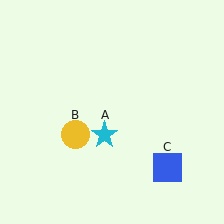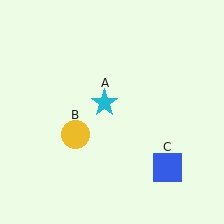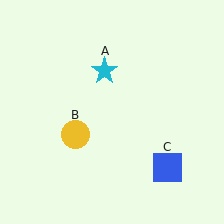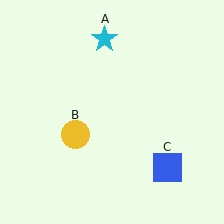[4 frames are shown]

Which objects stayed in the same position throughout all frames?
Yellow circle (object B) and blue square (object C) remained stationary.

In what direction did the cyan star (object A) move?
The cyan star (object A) moved up.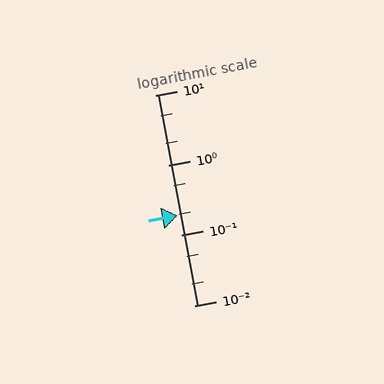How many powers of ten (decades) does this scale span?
The scale spans 3 decades, from 0.01 to 10.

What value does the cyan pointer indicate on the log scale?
The pointer indicates approximately 0.19.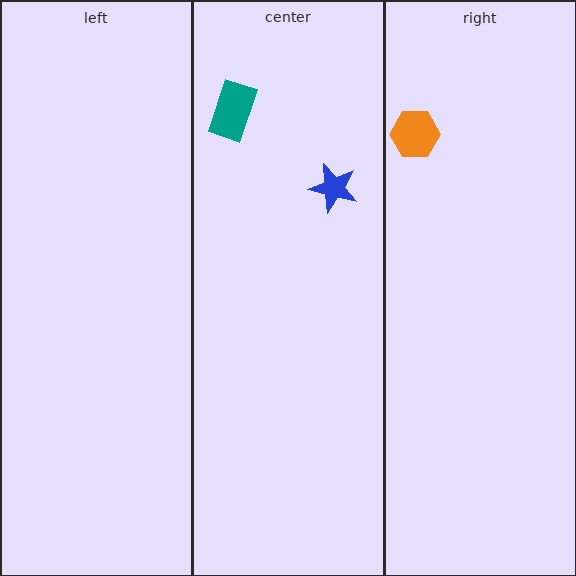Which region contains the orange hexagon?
The right region.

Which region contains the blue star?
The center region.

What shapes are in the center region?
The teal rectangle, the blue star.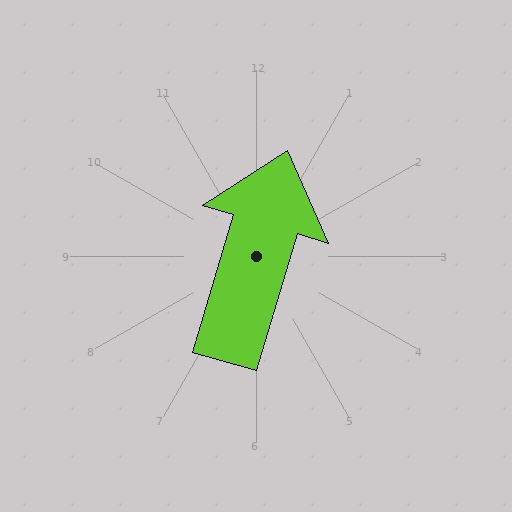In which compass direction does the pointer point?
North.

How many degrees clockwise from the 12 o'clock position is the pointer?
Approximately 17 degrees.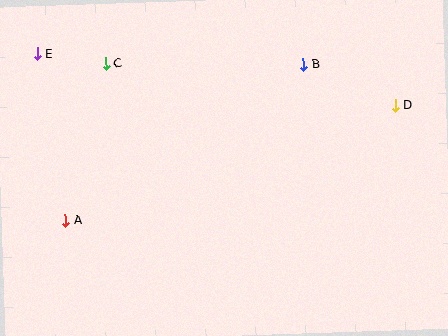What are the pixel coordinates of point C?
Point C is at (106, 64).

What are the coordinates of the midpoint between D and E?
The midpoint between D and E is at (216, 80).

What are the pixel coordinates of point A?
Point A is at (65, 220).